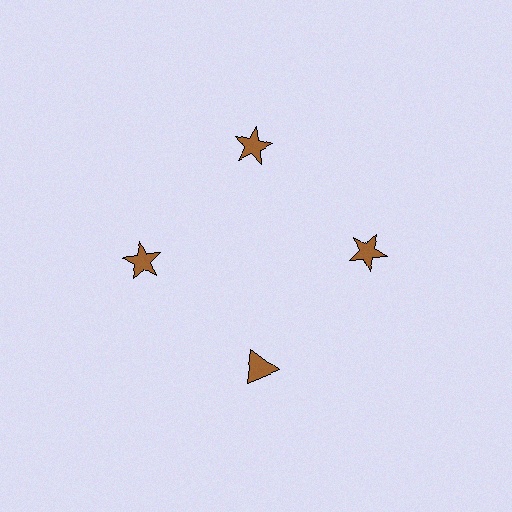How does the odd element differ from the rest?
It has a different shape: triangle instead of star.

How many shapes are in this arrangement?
There are 4 shapes arranged in a ring pattern.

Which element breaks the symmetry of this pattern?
The brown triangle at roughly the 6 o'clock position breaks the symmetry. All other shapes are brown stars.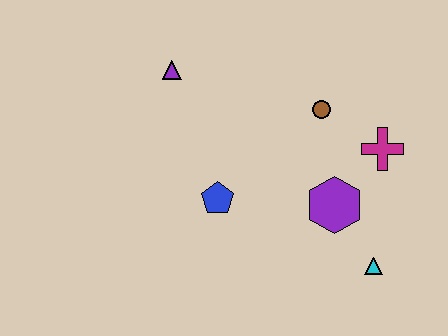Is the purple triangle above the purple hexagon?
Yes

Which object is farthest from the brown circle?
The cyan triangle is farthest from the brown circle.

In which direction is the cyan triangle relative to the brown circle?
The cyan triangle is below the brown circle.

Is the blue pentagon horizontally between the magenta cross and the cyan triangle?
No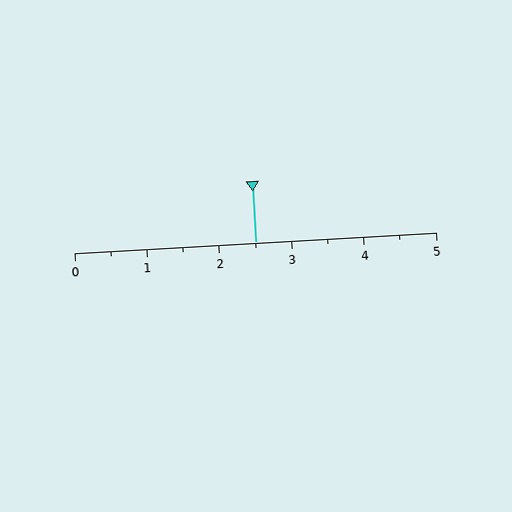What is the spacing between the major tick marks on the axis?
The major ticks are spaced 1 apart.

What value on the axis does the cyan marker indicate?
The marker indicates approximately 2.5.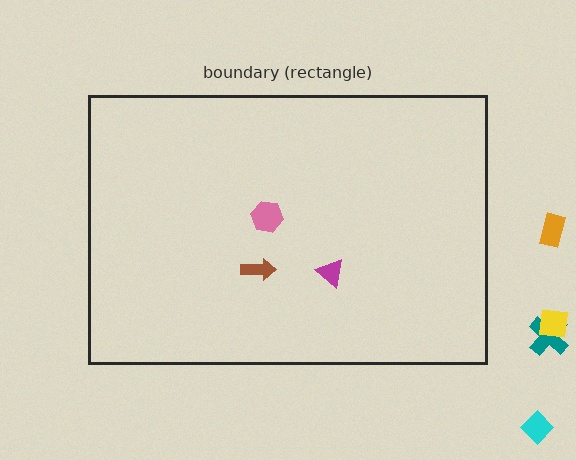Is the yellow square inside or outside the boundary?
Outside.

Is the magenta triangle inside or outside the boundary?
Inside.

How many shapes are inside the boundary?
3 inside, 4 outside.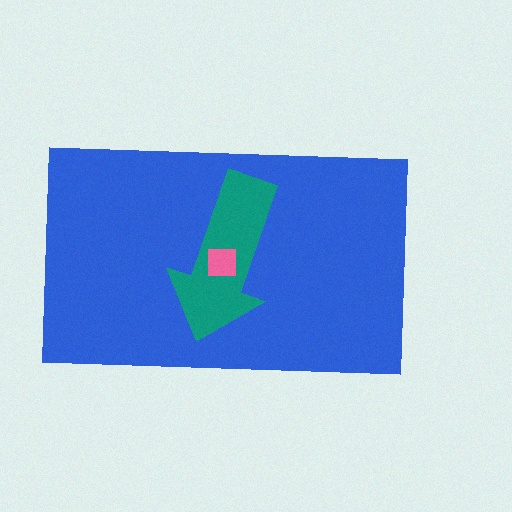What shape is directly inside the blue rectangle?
The teal arrow.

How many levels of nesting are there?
3.